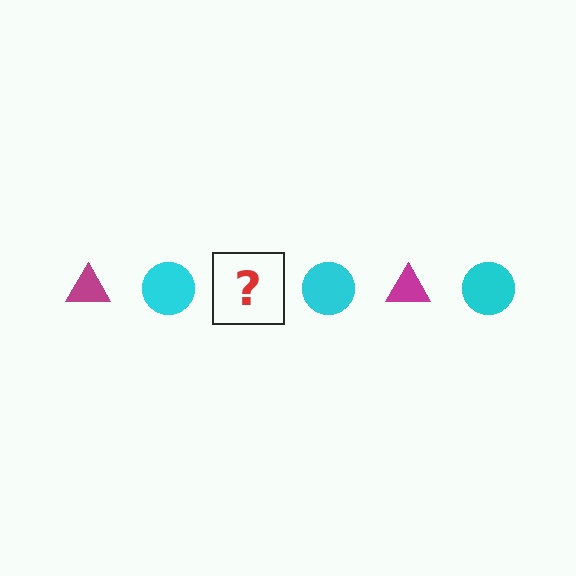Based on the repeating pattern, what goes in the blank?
The blank should be a magenta triangle.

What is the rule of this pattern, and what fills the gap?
The rule is that the pattern alternates between magenta triangle and cyan circle. The gap should be filled with a magenta triangle.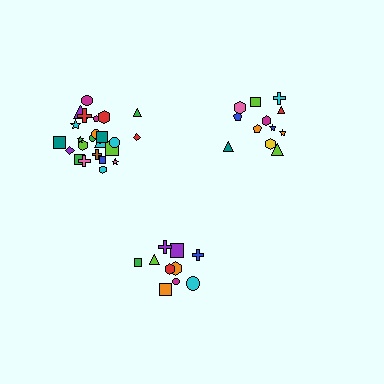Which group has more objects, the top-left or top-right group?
The top-left group.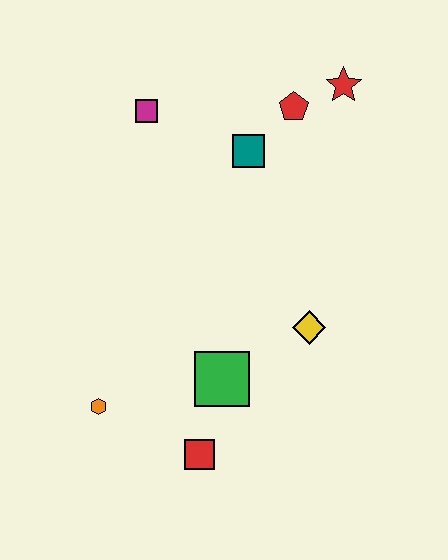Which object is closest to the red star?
The red pentagon is closest to the red star.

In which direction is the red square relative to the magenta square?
The red square is below the magenta square.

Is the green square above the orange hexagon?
Yes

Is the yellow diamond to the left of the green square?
No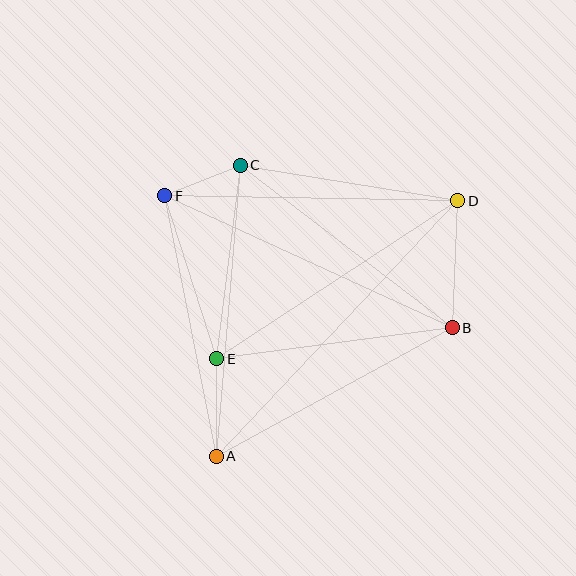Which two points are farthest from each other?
Points A and D are farthest from each other.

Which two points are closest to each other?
Points C and F are closest to each other.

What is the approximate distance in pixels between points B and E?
The distance between B and E is approximately 238 pixels.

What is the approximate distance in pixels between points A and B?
The distance between A and B is approximately 269 pixels.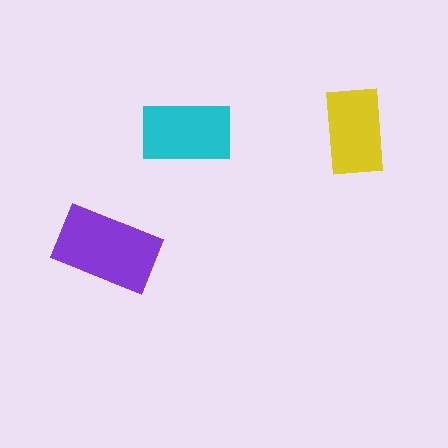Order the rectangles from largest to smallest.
the purple one, the cyan one, the yellow one.